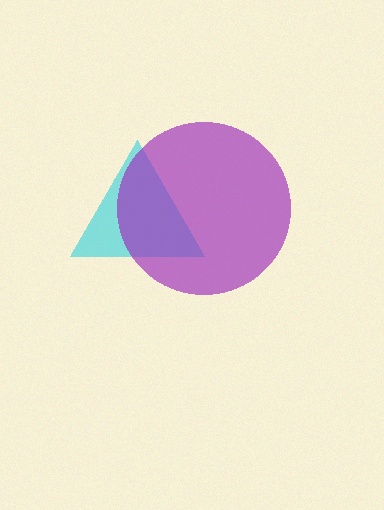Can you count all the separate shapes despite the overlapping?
Yes, there are 2 separate shapes.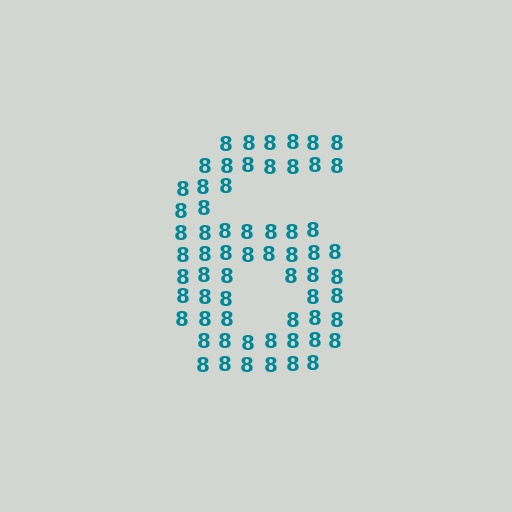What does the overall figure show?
The overall figure shows the digit 6.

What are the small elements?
The small elements are digit 8's.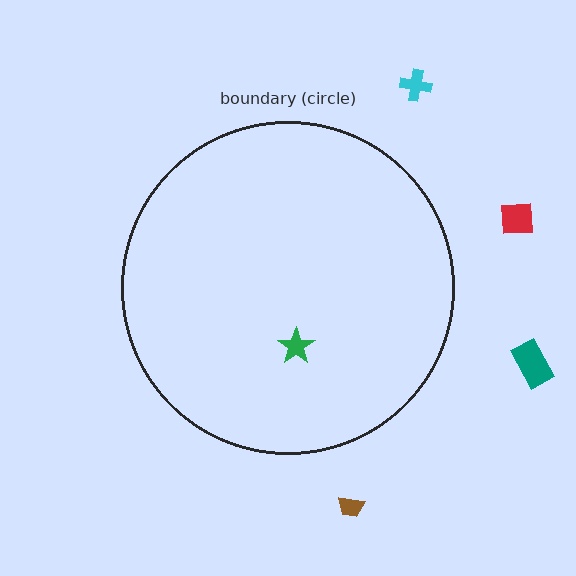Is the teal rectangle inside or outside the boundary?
Outside.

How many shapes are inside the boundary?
1 inside, 4 outside.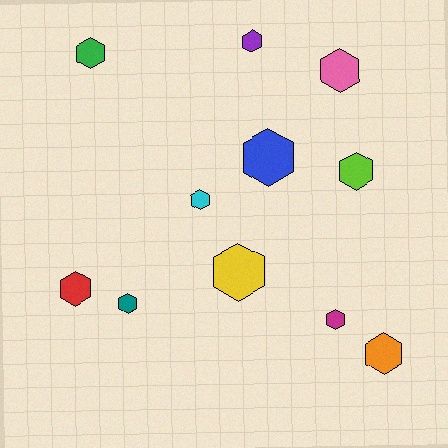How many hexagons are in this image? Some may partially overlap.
There are 11 hexagons.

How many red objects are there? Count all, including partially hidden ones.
There is 1 red object.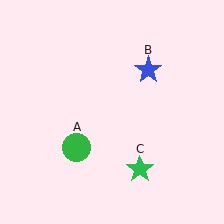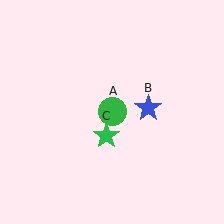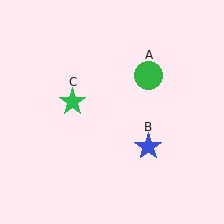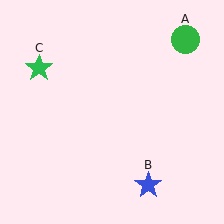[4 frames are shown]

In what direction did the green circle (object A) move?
The green circle (object A) moved up and to the right.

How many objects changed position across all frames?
3 objects changed position: green circle (object A), blue star (object B), green star (object C).